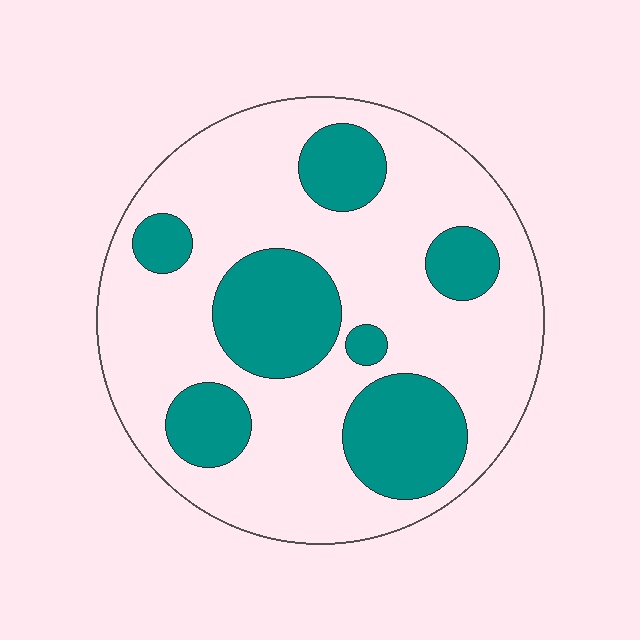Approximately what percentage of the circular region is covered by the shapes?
Approximately 30%.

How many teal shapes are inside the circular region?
7.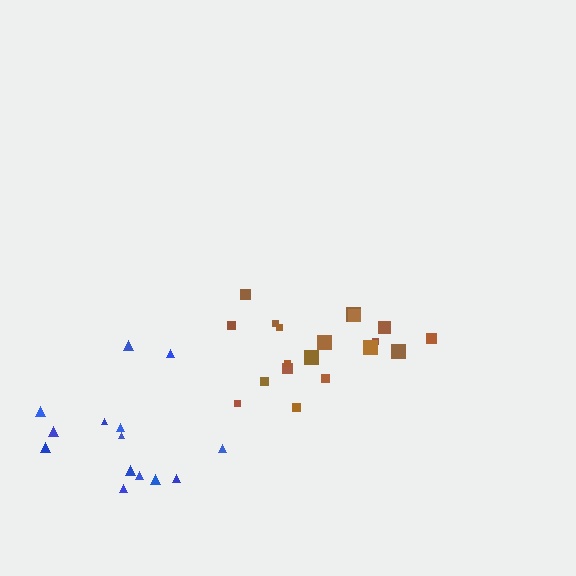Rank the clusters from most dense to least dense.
brown, blue.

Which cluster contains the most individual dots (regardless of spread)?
Brown (19).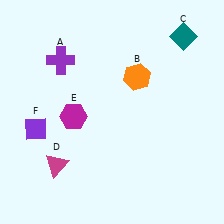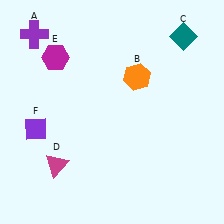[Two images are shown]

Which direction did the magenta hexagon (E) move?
The magenta hexagon (E) moved up.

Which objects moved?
The objects that moved are: the purple cross (A), the magenta hexagon (E).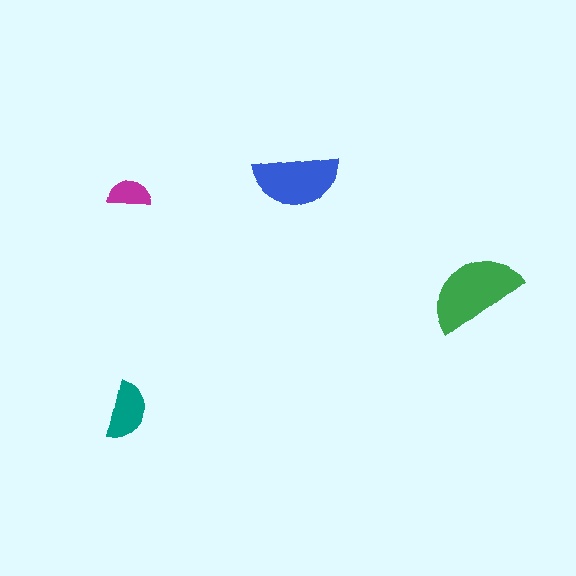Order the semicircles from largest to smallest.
the green one, the blue one, the teal one, the magenta one.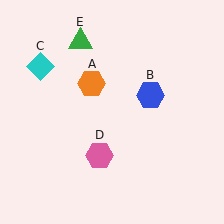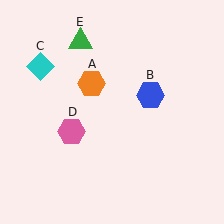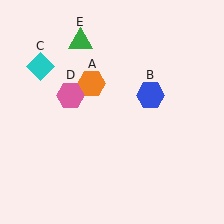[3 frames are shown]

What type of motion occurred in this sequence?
The pink hexagon (object D) rotated clockwise around the center of the scene.